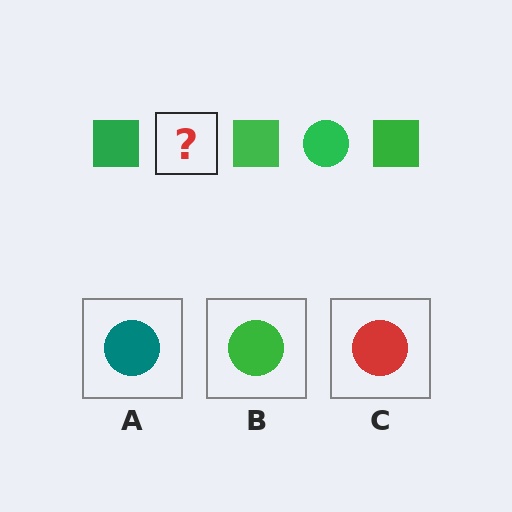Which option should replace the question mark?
Option B.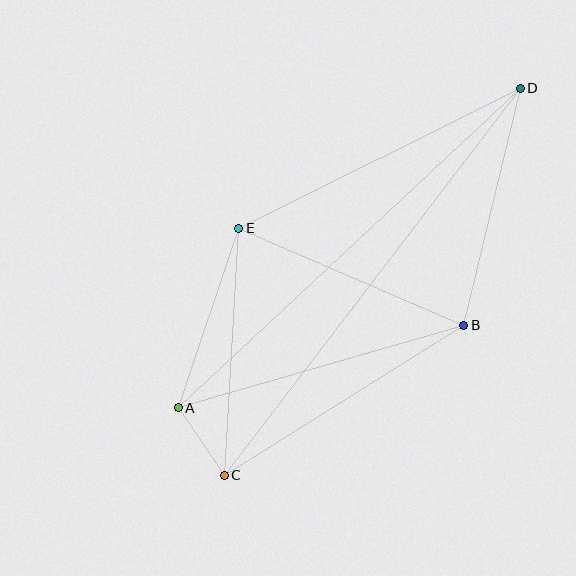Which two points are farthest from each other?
Points C and D are farthest from each other.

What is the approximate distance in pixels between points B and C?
The distance between B and C is approximately 283 pixels.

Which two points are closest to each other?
Points A and C are closest to each other.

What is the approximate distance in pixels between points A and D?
The distance between A and D is approximately 468 pixels.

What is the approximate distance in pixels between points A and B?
The distance between A and B is approximately 298 pixels.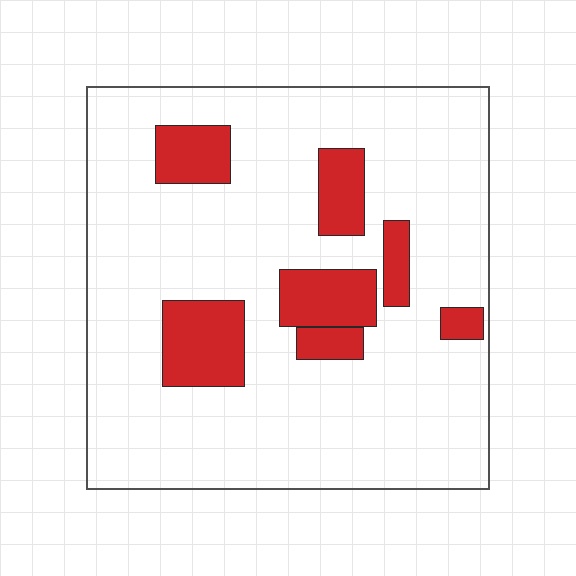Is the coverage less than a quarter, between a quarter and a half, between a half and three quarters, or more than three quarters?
Less than a quarter.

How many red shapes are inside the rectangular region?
7.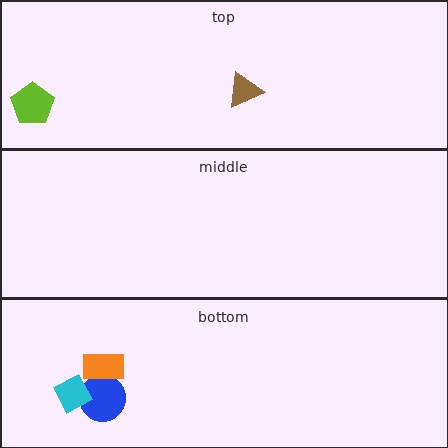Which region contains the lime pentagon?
The top region.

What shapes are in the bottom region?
The blue circle, the orange rectangle, the cyan diamond.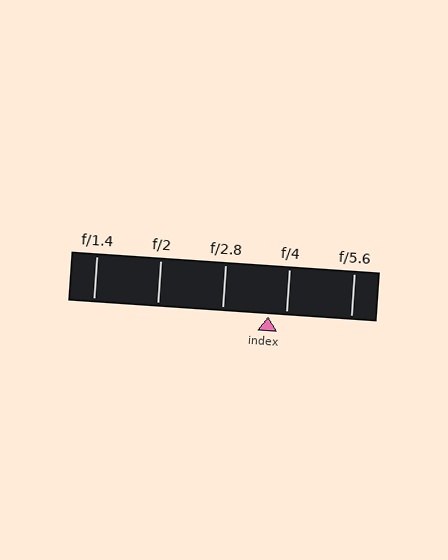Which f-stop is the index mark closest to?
The index mark is closest to f/4.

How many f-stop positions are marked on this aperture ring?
There are 5 f-stop positions marked.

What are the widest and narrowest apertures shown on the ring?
The widest aperture shown is f/1.4 and the narrowest is f/5.6.